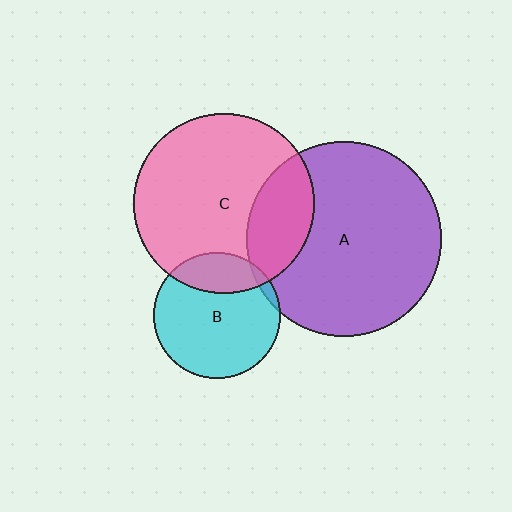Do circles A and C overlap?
Yes.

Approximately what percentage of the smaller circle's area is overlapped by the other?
Approximately 25%.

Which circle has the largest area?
Circle A (purple).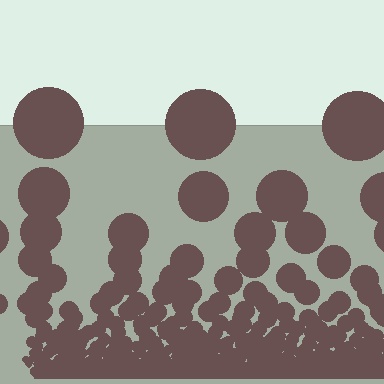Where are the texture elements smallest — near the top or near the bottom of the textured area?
Near the bottom.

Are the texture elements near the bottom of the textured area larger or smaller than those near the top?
Smaller. The gradient is inverted — elements near the bottom are smaller and denser.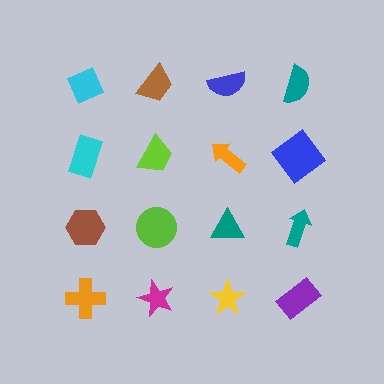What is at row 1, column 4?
A teal semicircle.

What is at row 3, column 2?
A lime circle.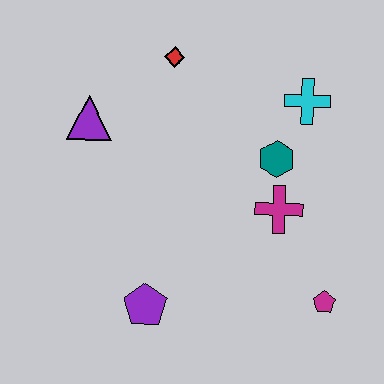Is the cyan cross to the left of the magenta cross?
No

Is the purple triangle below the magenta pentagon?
No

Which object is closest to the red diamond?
The purple triangle is closest to the red diamond.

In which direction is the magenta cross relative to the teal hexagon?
The magenta cross is below the teal hexagon.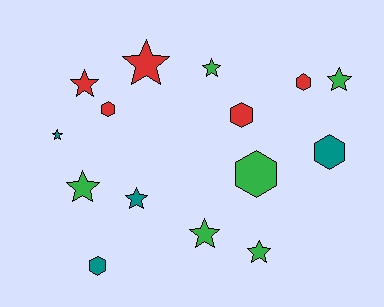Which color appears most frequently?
Green, with 6 objects.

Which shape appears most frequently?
Star, with 9 objects.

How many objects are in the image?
There are 15 objects.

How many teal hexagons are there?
There are 2 teal hexagons.